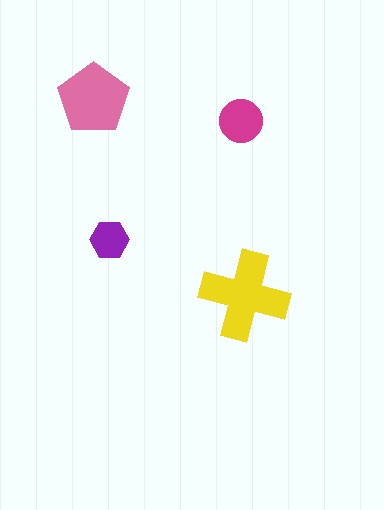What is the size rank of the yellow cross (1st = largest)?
1st.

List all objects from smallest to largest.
The purple hexagon, the magenta circle, the pink pentagon, the yellow cross.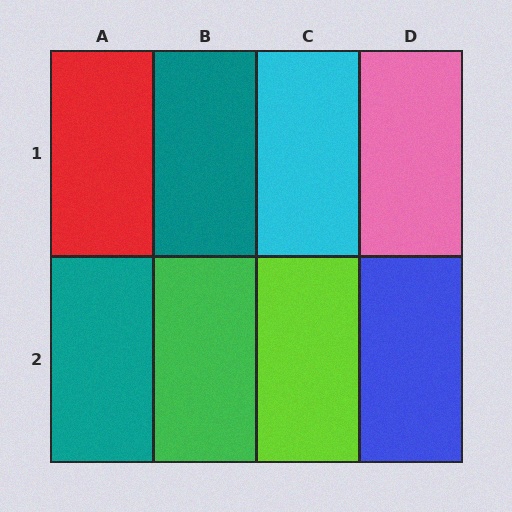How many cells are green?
1 cell is green.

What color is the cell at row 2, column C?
Lime.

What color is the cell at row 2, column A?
Teal.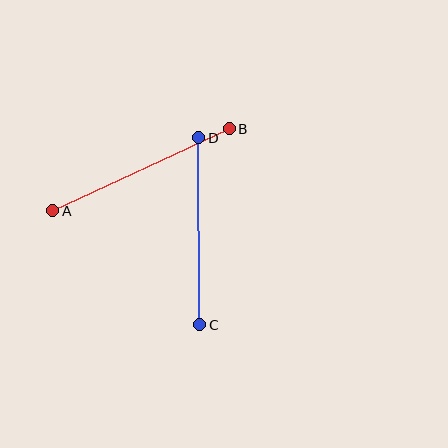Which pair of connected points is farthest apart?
Points A and B are farthest apart.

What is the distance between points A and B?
The distance is approximately 195 pixels.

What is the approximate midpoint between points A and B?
The midpoint is at approximately (141, 170) pixels.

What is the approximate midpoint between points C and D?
The midpoint is at approximately (199, 231) pixels.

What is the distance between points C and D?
The distance is approximately 187 pixels.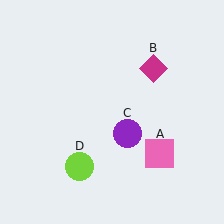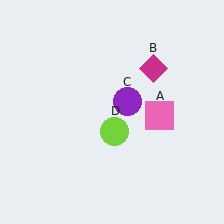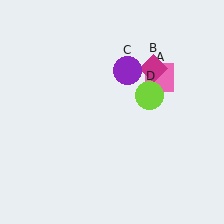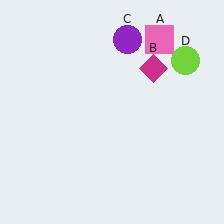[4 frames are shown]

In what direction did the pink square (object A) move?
The pink square (object A) moved up.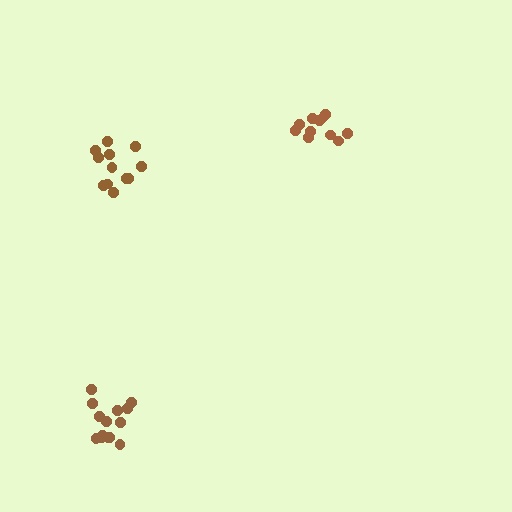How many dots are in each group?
Group 1: 12 dots, Group 2: 11 dots, Group 3: 14 dots (37 total).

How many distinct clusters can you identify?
There are 3 distinct clusters.